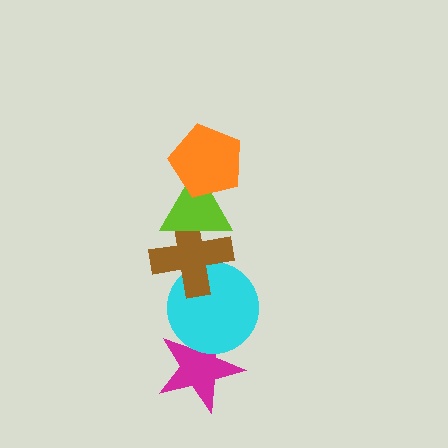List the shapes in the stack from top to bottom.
From top to bottom: the orange pentagon, the lime triangle, the brown cross, the cyan circle, the magenta star.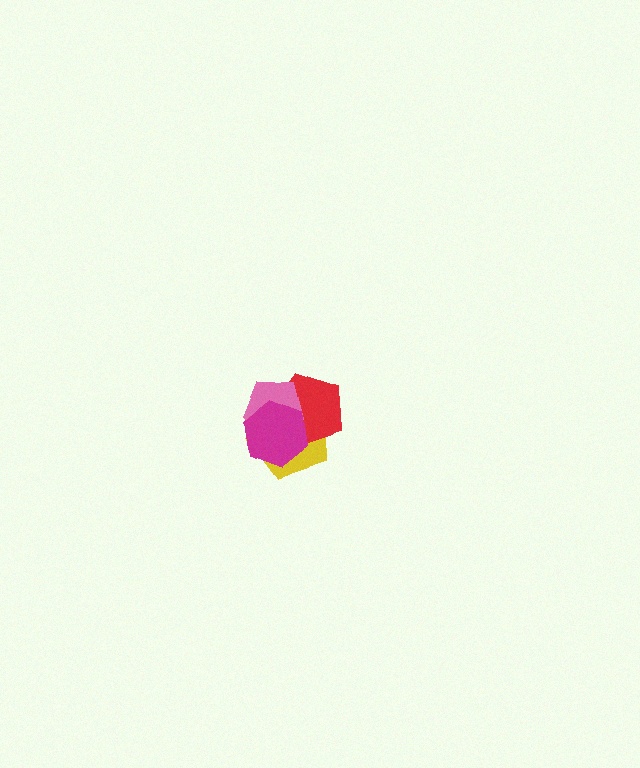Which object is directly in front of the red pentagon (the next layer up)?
The pink pentagon is directly in front of the red pentagon.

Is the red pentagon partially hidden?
Yes, it is partially covered by another shape.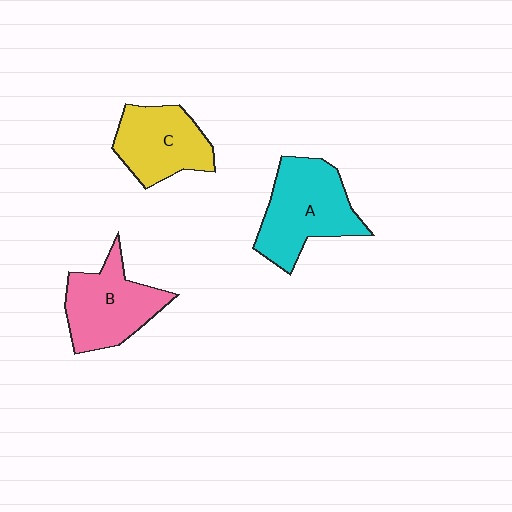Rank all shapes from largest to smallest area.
From largest to smallest: A (cyan), B (pink), C (yellow).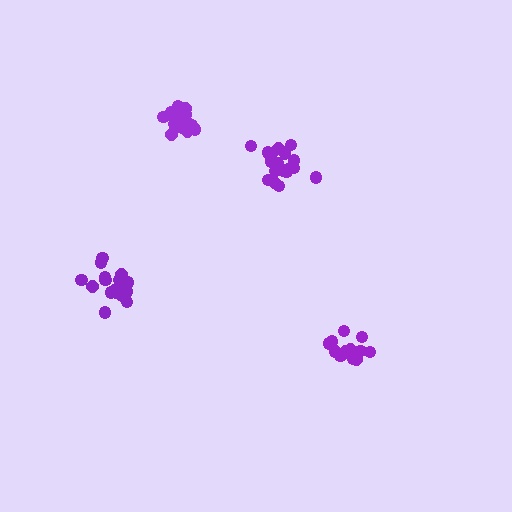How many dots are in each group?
Group 1: 20 dots, Group 2: 19 dots, Group 3: 18 dots, Group 4: 15 dots (72 total).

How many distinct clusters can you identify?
There are 4 distinct clusters.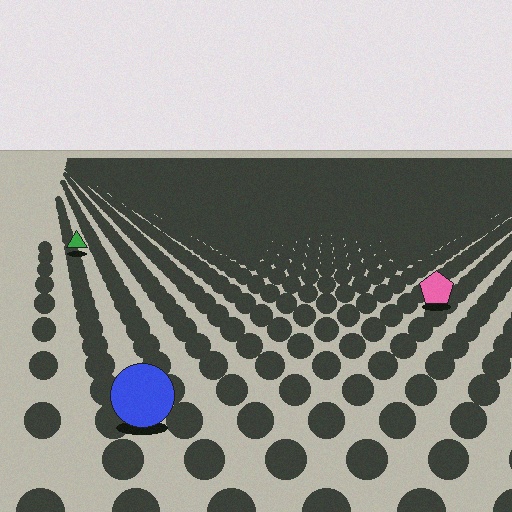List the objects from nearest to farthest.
From nearest to farthest: the blue circle, the pink pentagon, the green triangle.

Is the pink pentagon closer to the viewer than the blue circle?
No. The blue circle is closer — you can tell from the texture gradient: the ground texture is coarser near it.